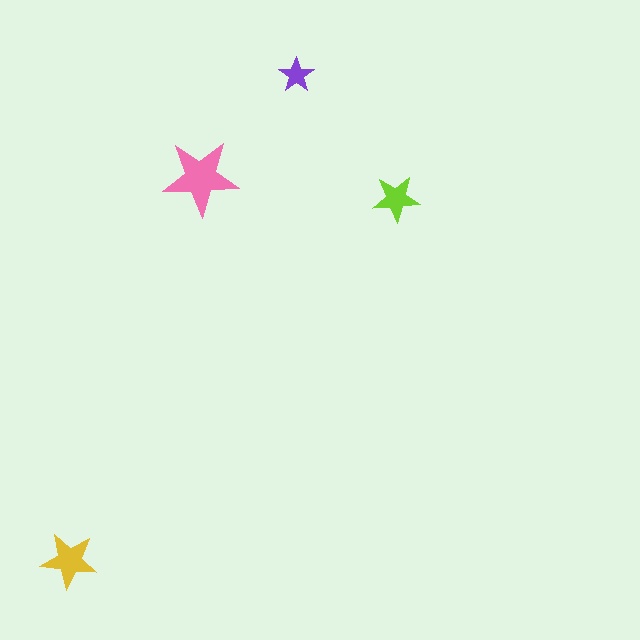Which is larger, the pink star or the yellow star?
The pink one.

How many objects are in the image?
There are 4 objects in the image.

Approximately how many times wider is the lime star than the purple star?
About 1.5 times wider.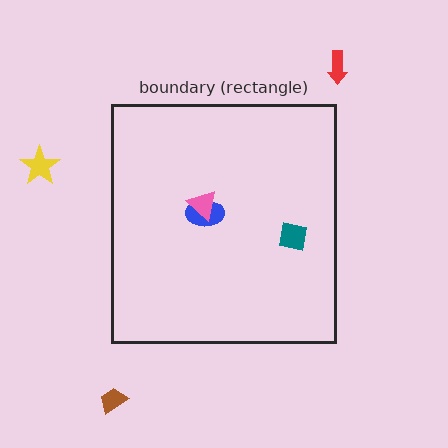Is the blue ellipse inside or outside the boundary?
Inside.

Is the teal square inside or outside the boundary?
Inside.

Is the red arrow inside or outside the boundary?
Outside.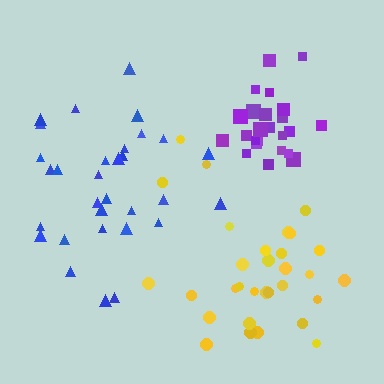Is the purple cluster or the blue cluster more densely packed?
Purple.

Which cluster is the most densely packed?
Purple.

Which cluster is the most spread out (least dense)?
Blue.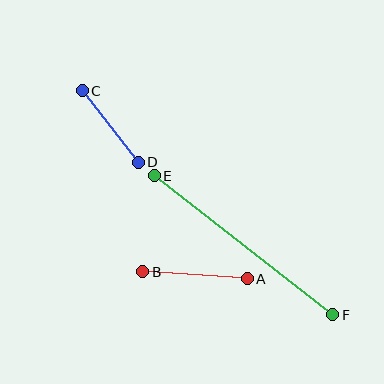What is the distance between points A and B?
The distance is approximately 104 pixels.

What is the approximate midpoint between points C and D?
The midpoint is at approximately (110, 126) pixels.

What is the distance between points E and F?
The distance is approximately 227 pixels.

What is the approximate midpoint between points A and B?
The midpoint is at approximately (195, 275) pixels.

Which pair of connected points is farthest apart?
Points E and F are farthest apart.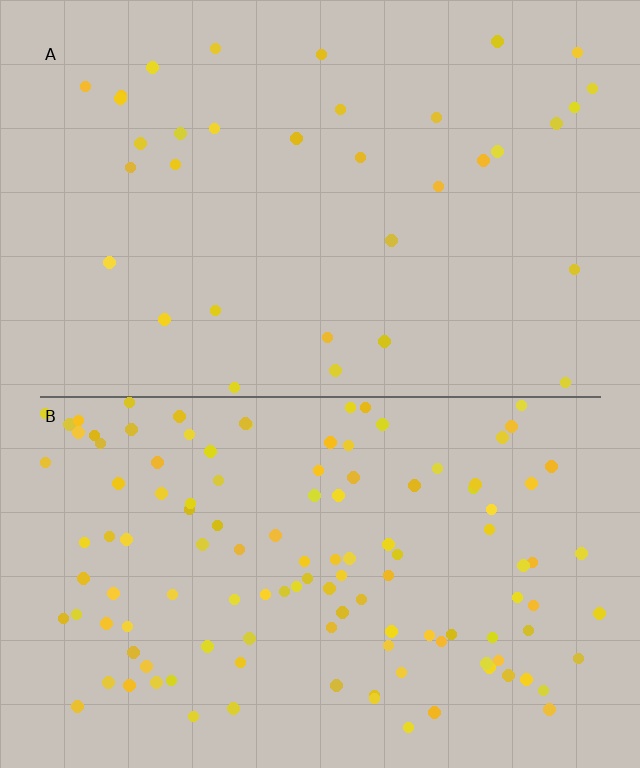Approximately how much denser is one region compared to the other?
Approximately 3.6× — region B over region A.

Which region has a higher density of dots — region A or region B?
B (the bottom).